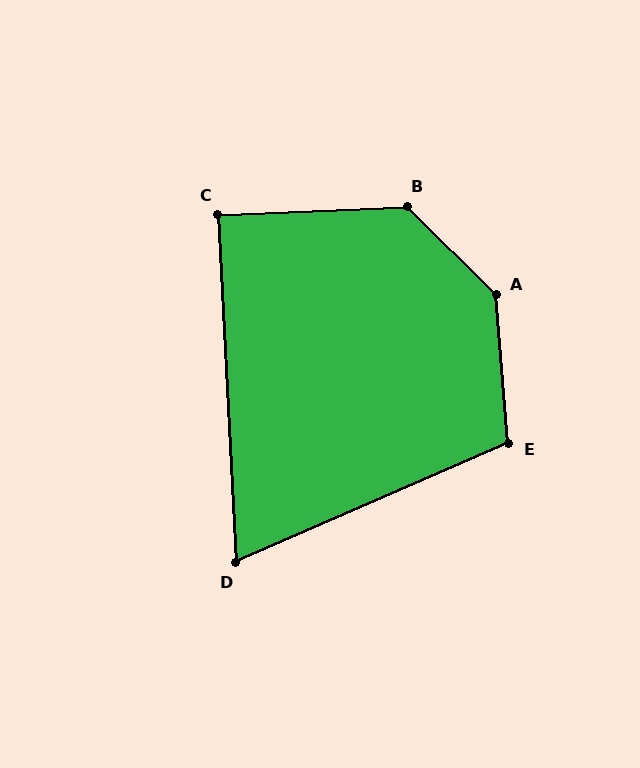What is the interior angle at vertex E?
Approximately 109 degrees (obtuse).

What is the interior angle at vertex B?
Approximately 133 degrees (obtuse).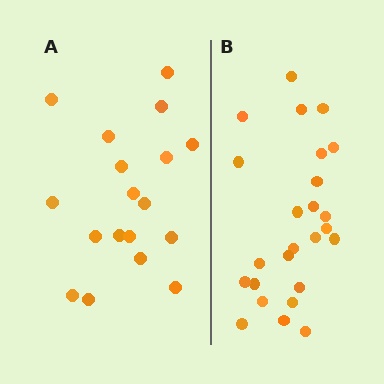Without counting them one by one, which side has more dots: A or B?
Region B (the right region) has more dots.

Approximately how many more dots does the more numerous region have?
Region B has roughly 8 or so more dots than region A.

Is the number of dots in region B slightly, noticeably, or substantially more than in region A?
Region B has noticeably more, but not dramatically so. The ratio is roughly 1.4 to 1.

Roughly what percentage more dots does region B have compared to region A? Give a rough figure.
About 40% more.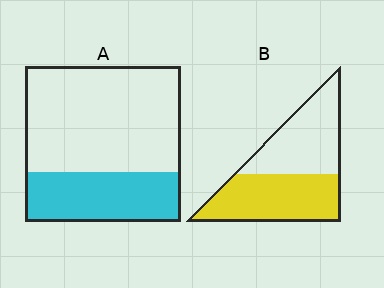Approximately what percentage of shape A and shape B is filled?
A is approximately 30% and B is approximately 50%.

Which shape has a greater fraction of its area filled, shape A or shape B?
Shape B.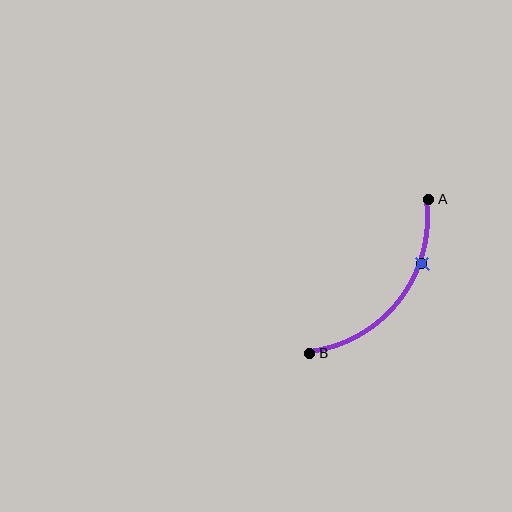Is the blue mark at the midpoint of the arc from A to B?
No. The blue mark lies on the arc but is closer to endpoint A. The arc midpoint would be at the point on the curve equidistant along the arc from both A and B.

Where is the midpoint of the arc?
The arc midpoint is the point on the curve farthest from the straight line joining A and B. It sits below and to the right of that line.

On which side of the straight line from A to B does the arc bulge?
The arc bulges below and to the right of the straight line connecting A and B.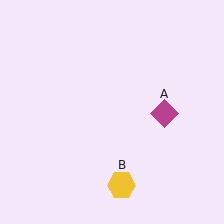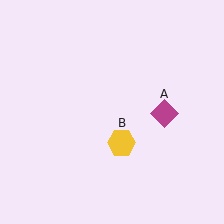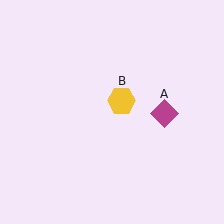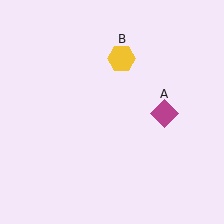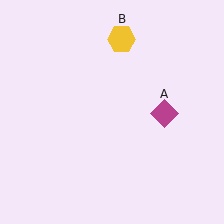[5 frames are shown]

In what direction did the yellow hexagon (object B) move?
The yellow hexagon (object B) moved up.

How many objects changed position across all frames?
1 object changed position: yellow hexagon (object B).